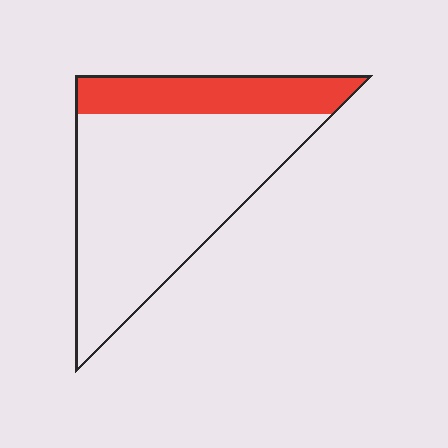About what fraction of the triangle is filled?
About one quarter (1/4).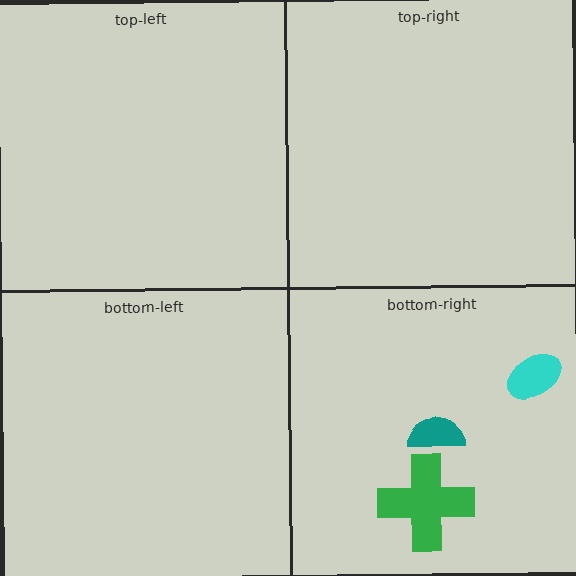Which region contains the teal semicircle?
The bottom-right region.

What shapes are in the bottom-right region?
The teal semicircle, the green cross, the cyan ellipse.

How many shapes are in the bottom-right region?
3.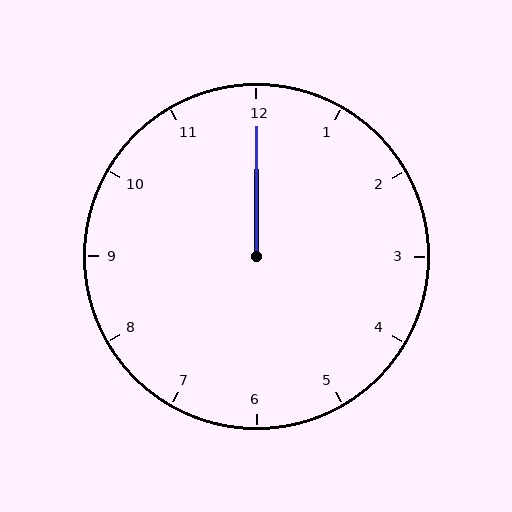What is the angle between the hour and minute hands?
Approximately 0 degrees.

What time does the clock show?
12:00.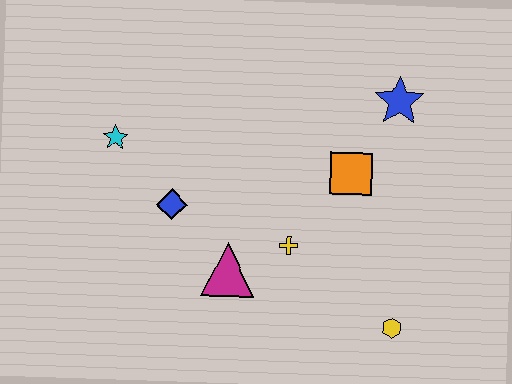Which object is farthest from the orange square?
The cyan star is farthest from the orange square.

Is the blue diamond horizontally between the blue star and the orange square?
No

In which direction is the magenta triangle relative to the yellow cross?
The magenta triangle is to the left of the yellow cross.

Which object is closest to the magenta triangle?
The yellow cross is closest to the magenta triangle.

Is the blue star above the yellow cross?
Yes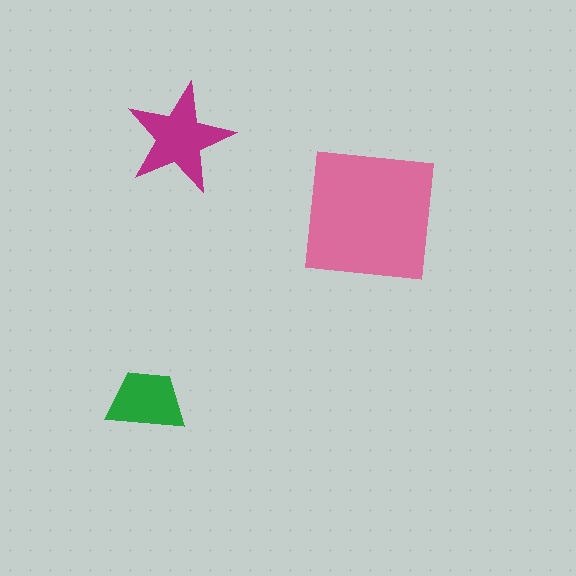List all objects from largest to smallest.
The pink square, the magenta star, the green trapezoid.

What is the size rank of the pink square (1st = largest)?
1st.